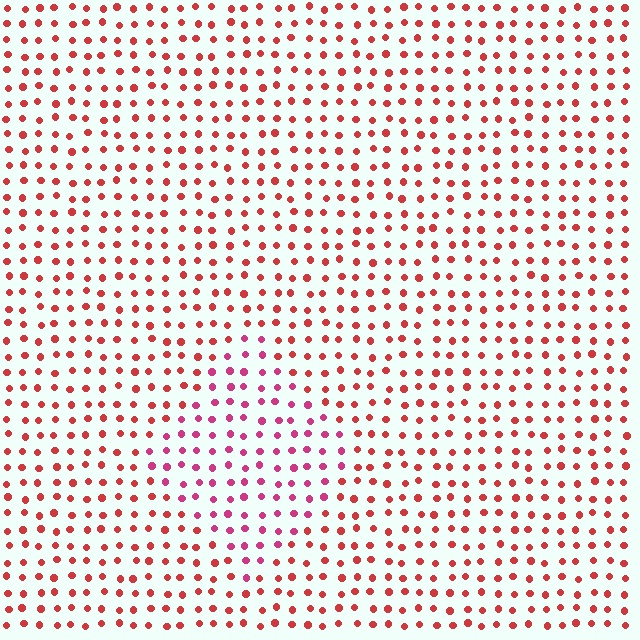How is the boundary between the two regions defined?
The boundary is defined purely by a slight shift in hue (about 29 degrees). Spacing, size, and orientation are identical on both sides.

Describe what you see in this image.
The image is filled with small red elements in a uniform arrangement. A diamond-shaped region is visible where the elements are tinted to a slightly different hue, forming a subtle color boundary.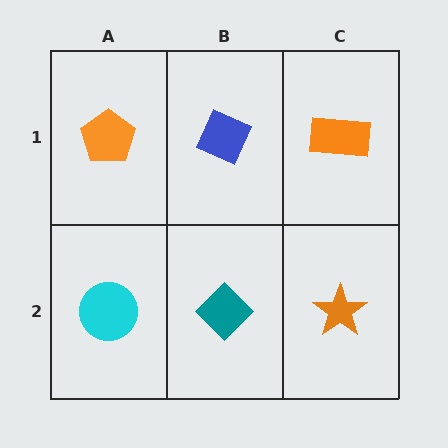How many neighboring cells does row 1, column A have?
2.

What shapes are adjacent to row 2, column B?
A blue diamond (row 1, column B), a cyan circle (row 2, column A), an orange star (row 2, column C).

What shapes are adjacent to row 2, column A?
An orange pentagon (row 1, column A), a teal diamond (row 2, column B).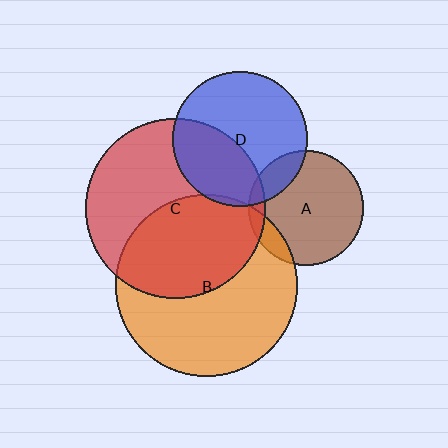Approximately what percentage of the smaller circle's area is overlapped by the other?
Approximately 10%.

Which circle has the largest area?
Circle B (orange).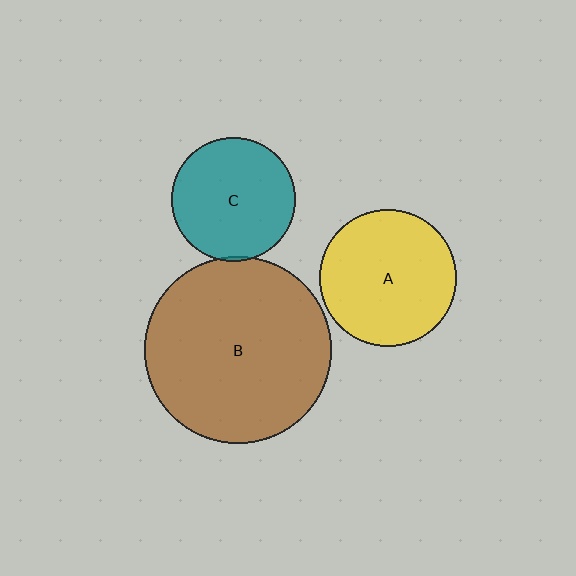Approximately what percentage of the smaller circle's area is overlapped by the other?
Approximately 5%.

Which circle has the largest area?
Circle B (brown).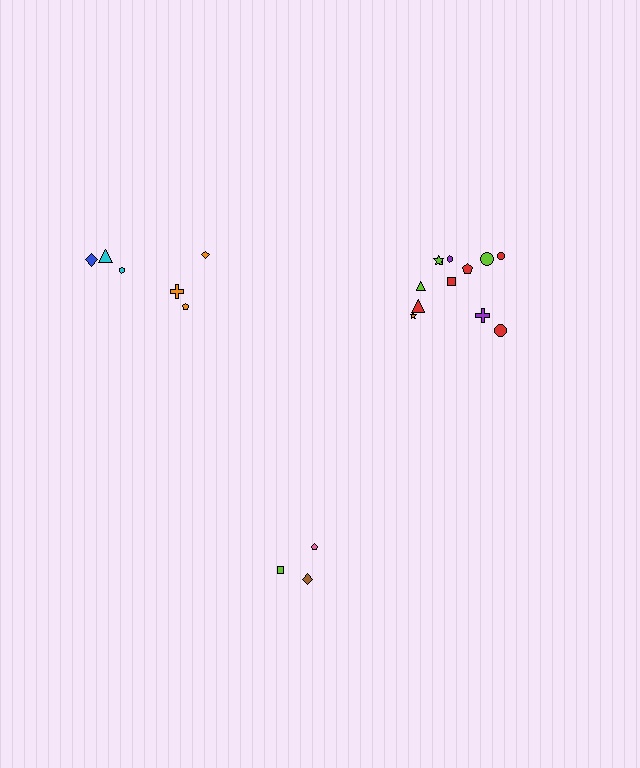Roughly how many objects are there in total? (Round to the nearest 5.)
Roughly 20 objects in total.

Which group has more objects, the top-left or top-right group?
The top-right group.